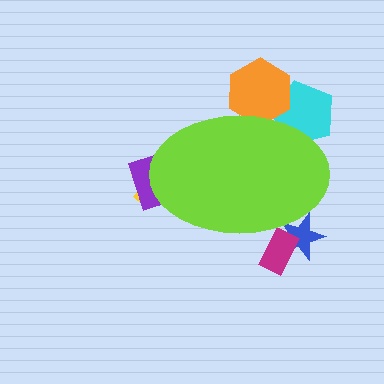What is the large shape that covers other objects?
A lime ellipse.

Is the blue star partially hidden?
Yes, the blue star is partially hidden behind the lime ellipse.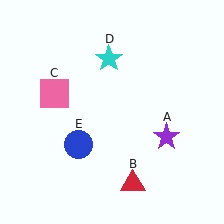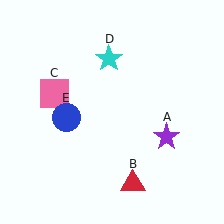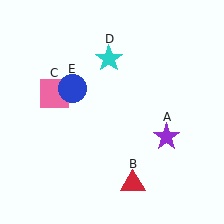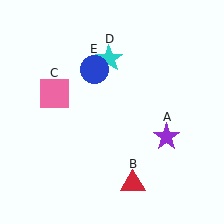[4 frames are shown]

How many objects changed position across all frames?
1 object changed position: blue circle (object E).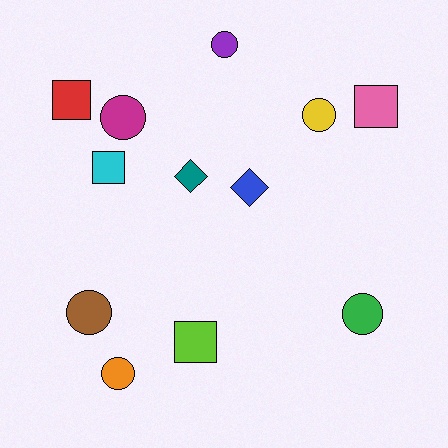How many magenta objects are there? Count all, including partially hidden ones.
There is 1 magenta object.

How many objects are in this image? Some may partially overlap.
There are 12 objects.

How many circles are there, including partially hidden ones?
There are 6 circles.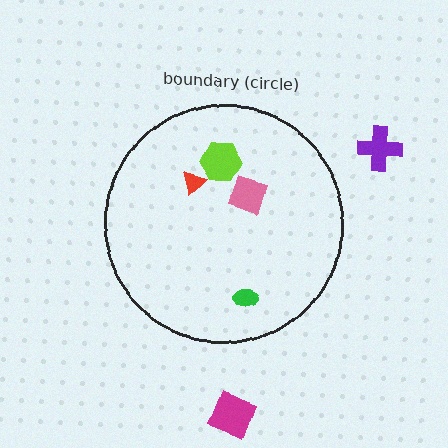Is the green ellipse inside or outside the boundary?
Inside.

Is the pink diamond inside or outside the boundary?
Inside.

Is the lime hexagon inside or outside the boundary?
Inside.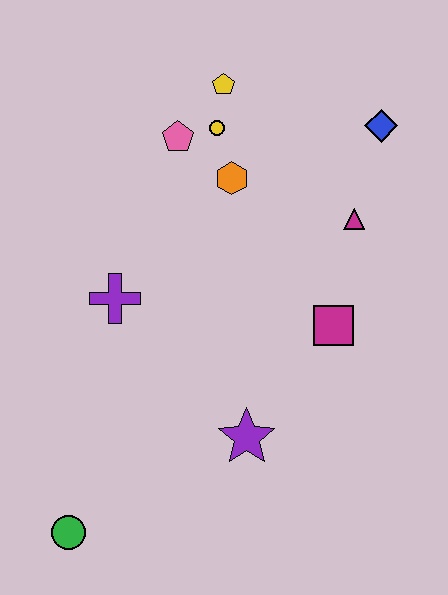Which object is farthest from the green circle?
The blue diamond is farthest from the green circle.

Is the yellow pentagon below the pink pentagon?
No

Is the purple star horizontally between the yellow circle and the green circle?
No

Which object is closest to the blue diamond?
The magenta triangle is closest to the blue diamond.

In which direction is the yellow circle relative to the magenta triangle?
The yellow circle is to the left of the magenta triangle.